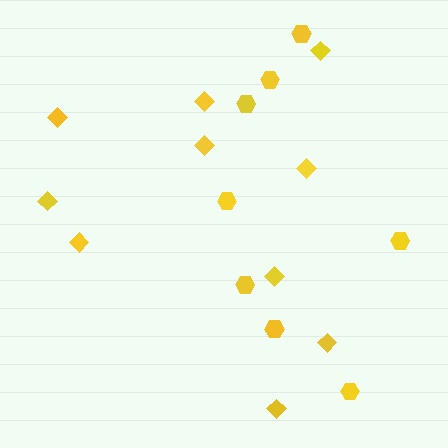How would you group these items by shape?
There are 2 groups: one group of diamonds (10) and one group of hexagons (8).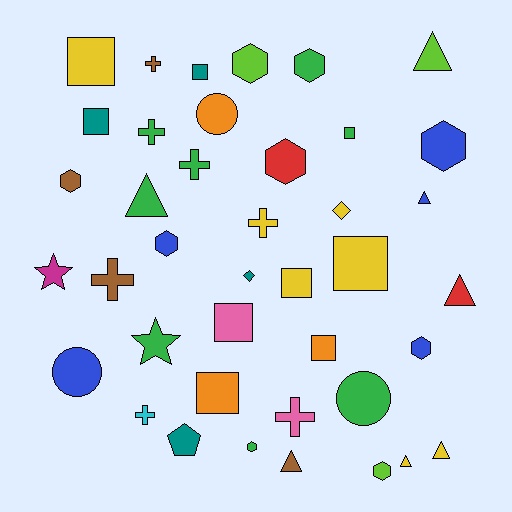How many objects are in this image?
There are 40 objects.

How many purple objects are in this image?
There are no purple objects.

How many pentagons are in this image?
There is 1 pentagon.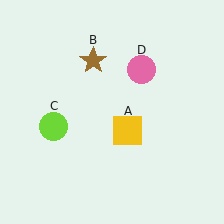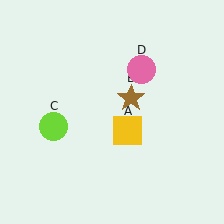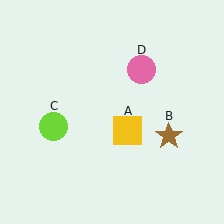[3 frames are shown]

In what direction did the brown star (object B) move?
The brown star (object B) moved down and to the right.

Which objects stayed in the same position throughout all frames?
Yellow square (object A) and lime circle (object C) and pink circle (object D) remained stationary.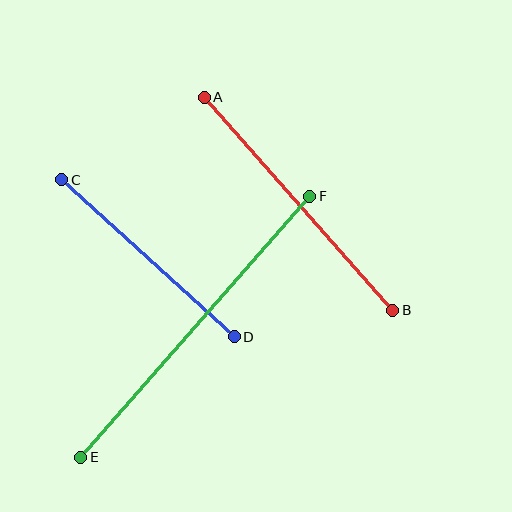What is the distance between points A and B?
The distance is approximately 284 pixels.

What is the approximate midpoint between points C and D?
The midpoint is at approximately (148, 258) pixels.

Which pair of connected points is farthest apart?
Points E and F are farthest apart.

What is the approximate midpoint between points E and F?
The midpoint is at approximately (195, 327) pixels.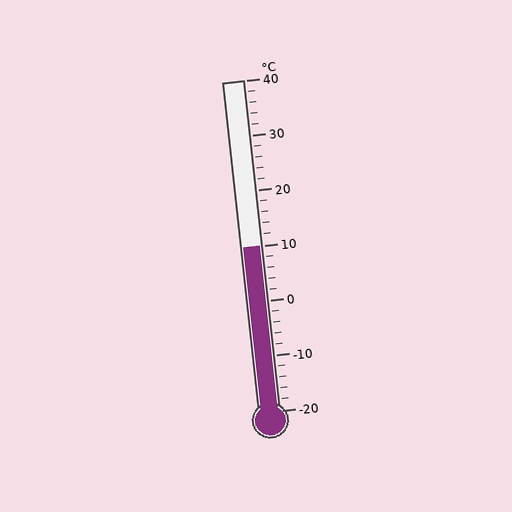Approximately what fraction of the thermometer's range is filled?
The thermometer is filled to approximately 50% of its range.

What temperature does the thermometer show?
The thermometer shows approximately 10°C.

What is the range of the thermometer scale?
The thermometer scale ranges from -20°C to 40°C.